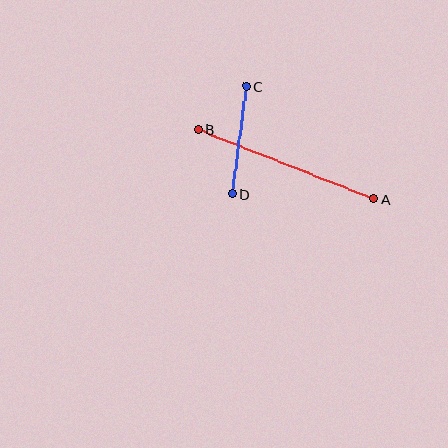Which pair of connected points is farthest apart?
Points A and B are farthest apart.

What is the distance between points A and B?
The distance is approximately 189 pixels.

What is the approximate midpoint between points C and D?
The midpoint is at approximately (239, 140) pixels.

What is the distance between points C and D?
The distance is approximately 109 pixels.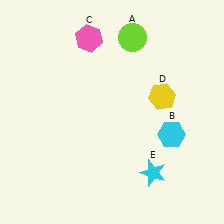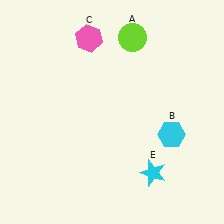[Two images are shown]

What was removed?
The yellow hexagon (D) was removed in Image 2.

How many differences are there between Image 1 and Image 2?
There is 1 difference between the two images.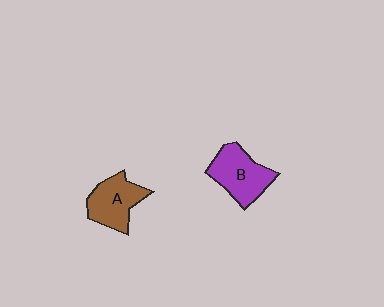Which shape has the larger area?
Shape B (purple).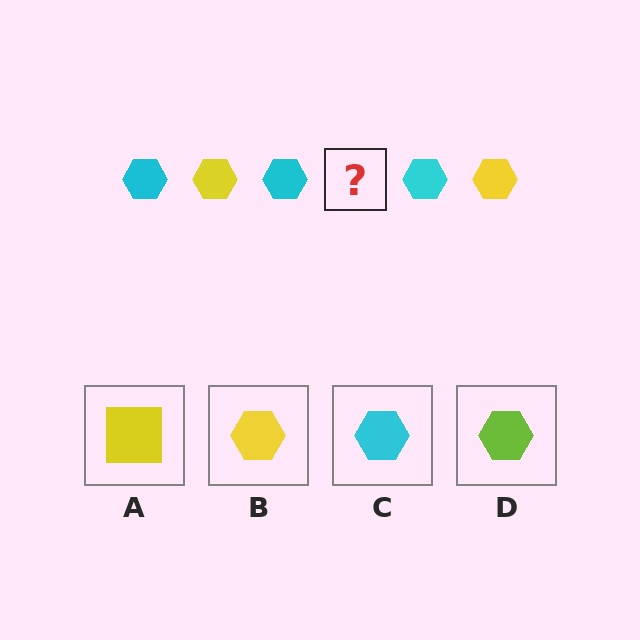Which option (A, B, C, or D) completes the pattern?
B.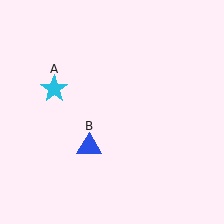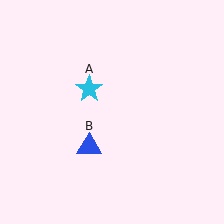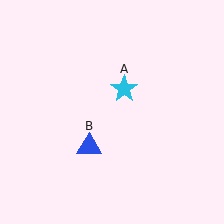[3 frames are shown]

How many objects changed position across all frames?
1 object changed position: cyan star (object A).